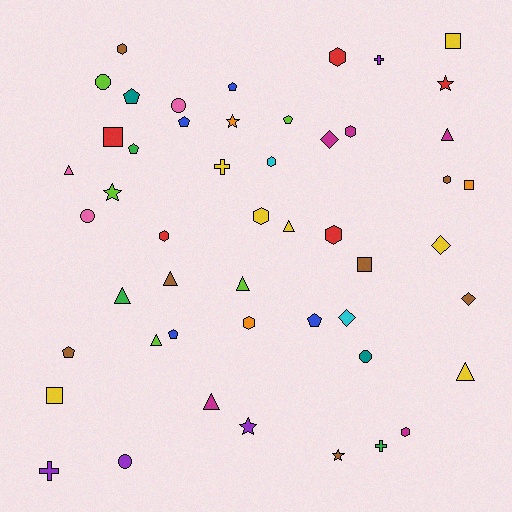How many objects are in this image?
There are 50 objects.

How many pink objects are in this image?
There are 3 pink objects.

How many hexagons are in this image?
There are 10 hexagons.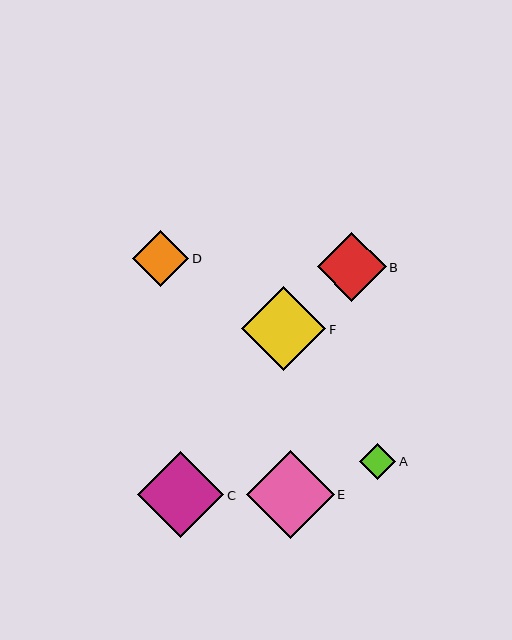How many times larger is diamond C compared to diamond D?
Diamond C is approximately 1.5 times the size of diamond D.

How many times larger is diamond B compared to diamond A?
Diamond B is approximately 1.9 times the size of diamond A.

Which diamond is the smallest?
Diamond A is the smallest with a size of approximately 36 pixels.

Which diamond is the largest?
Diamond E is the largest with a size of approximately 88 pixels.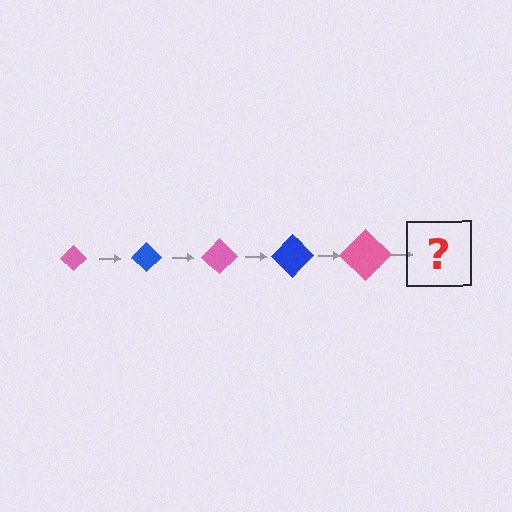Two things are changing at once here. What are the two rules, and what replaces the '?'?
The two rules are that the diamond grows larger each step and the color cycles through pink and blue. The '?' should be a blue diamond, larger than the previous one.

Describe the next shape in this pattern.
It should be a blue diamond, larger than the previous one.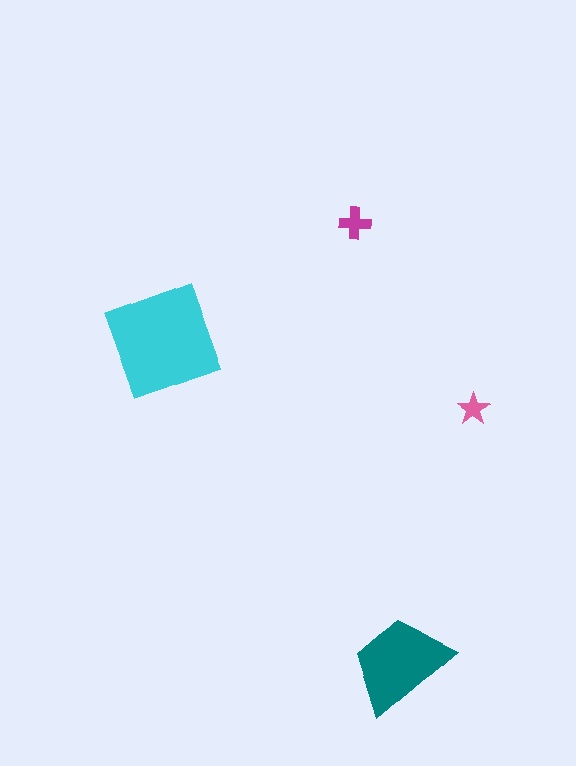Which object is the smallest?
The pink star.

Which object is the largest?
The cyan square.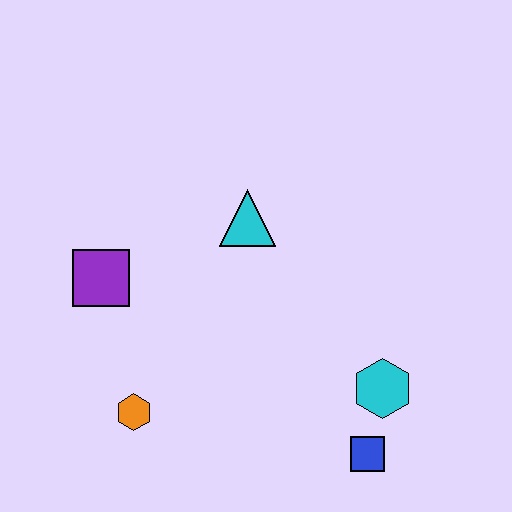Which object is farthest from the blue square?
The purple square is farthest from the blue square.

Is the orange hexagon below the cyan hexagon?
Yes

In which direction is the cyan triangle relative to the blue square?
The cyan triangle is above the blue square.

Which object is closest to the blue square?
The cyan hexagon is closest to the blue square.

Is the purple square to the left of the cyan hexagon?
Yes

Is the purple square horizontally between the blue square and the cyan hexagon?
No